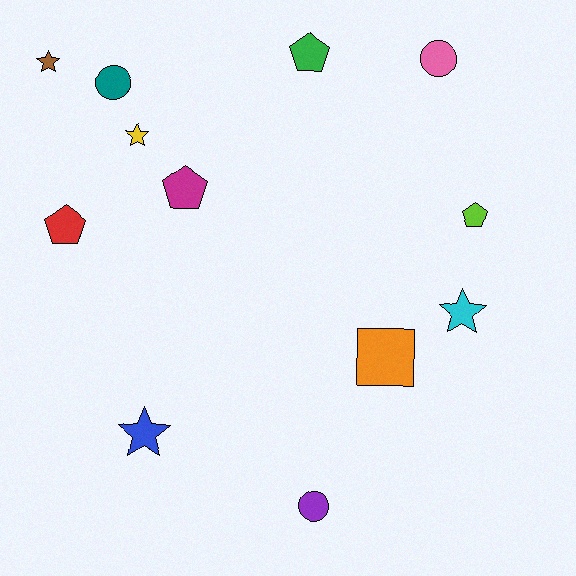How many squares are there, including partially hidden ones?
There is 1 square.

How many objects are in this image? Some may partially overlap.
There are 12 objects.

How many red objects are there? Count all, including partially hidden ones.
There is 1 red object.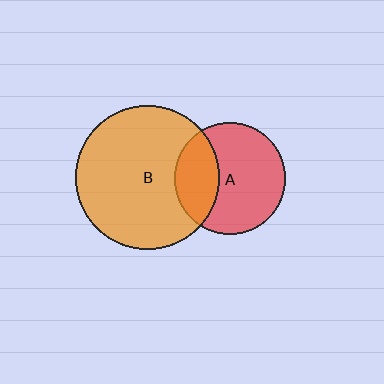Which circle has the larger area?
Circle B (orange).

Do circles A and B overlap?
Yes.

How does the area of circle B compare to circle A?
Approximately 1.7 times.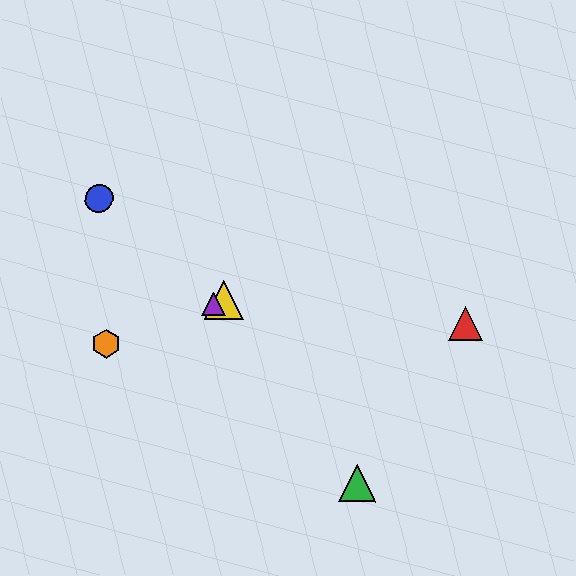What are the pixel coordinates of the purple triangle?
The purple triangle is at (213, 304).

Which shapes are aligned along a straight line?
The yellow triangle, the purple triangle, the orange hexagon are aligned along a straight line.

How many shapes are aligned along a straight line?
3 shapes (the yellow triangle, the purple triangle, the orange hexagon) are aligned along a straight line.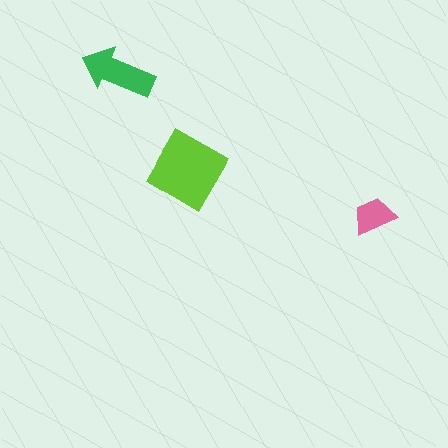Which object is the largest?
The lime diamond.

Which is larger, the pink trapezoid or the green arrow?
The green arrow.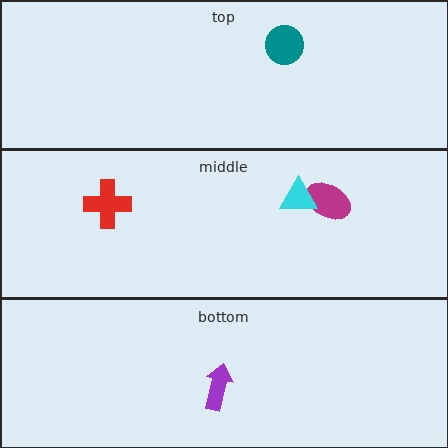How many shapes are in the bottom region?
1.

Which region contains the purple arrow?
The bottom region.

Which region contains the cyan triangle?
The middle region.